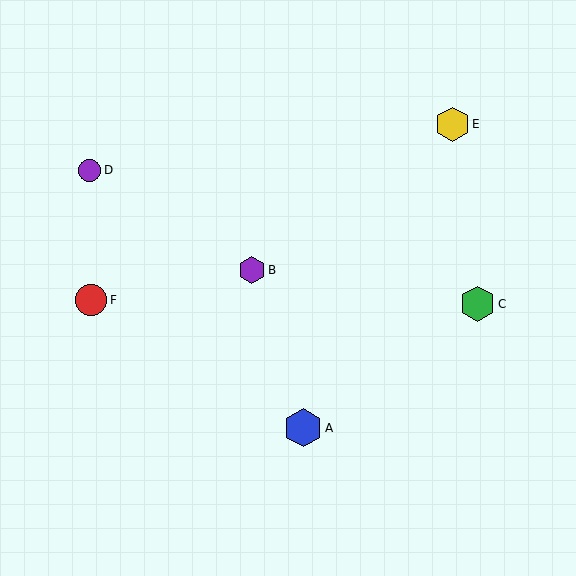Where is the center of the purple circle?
The center of the purple circle is at (90, 170).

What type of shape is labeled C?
Shape C is a green hexagon.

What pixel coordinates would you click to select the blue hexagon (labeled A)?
Click at (303, 428) to select the blue hexagon A.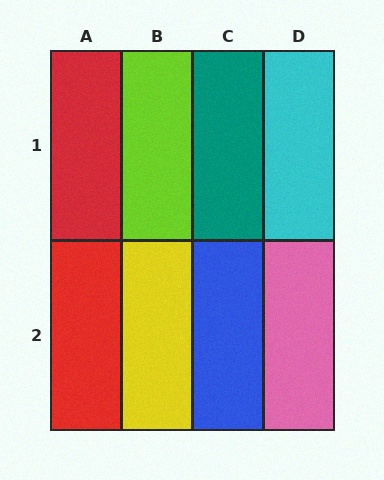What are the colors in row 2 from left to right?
Red, yellow, blue, pink.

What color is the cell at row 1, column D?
Cyan.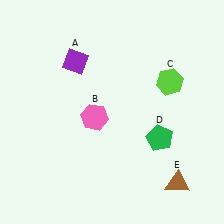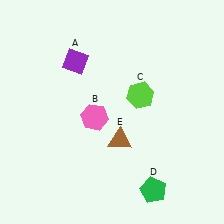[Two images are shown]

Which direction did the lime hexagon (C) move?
The lime hexagon (C) moved left.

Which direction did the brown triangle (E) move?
The brown triangle (E) moved left.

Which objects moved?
The objects that moved are: the lime hexagon (C), the green pentagon (D), the brown triangle (E).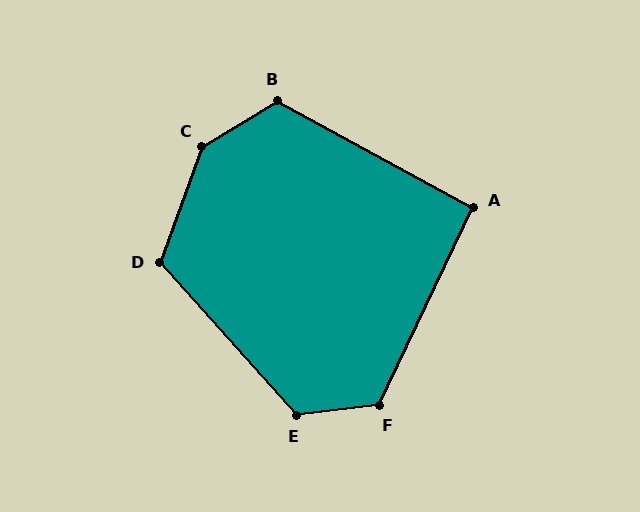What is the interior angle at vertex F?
Approximately 122 degrees (obtuse).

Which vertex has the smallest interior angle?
A, at approximately 93 degrees.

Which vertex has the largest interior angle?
C, at approximately 142 degrees.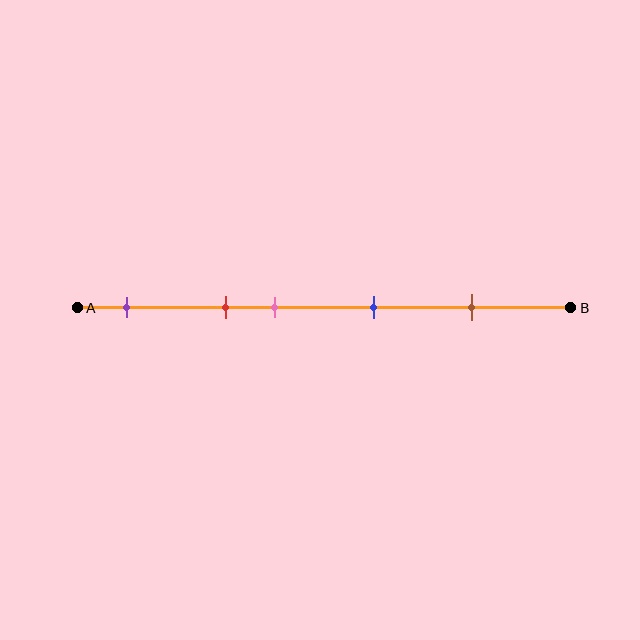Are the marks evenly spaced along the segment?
No, the marks are not evenly spaced.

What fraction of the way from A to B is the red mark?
The red mark is approximately 30% (0.3) of the way from A to B.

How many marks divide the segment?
There are 5 marks dividing the segment.